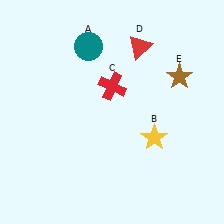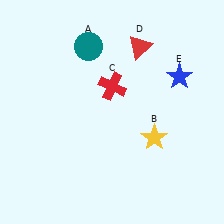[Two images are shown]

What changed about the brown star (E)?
In Image 1, E is brown. In Image 2, it changed to blue.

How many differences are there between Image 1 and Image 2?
There is 1 difference between the two images.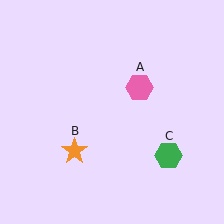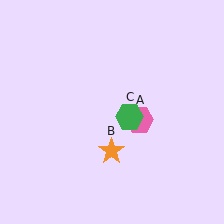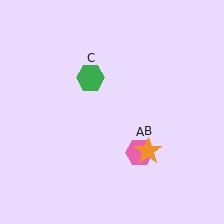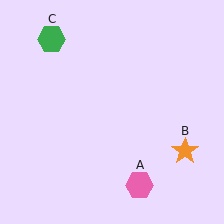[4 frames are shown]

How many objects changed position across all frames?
3 objects changed position: pink hexagon (object A), orange star (object B), green hexagon (object C).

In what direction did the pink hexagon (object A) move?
The pink hexagon (object A) moved down.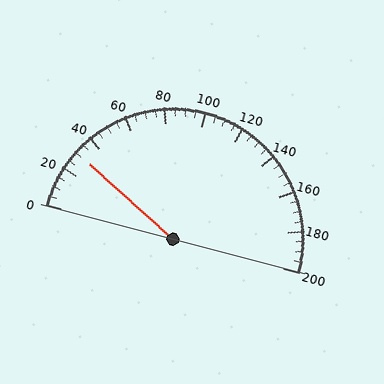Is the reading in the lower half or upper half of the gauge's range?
The reading is in the lower half of the range (0 to 200).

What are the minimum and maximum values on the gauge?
The gauge ranges from 0 to 200.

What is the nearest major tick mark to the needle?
The nearest major tick mark is 40.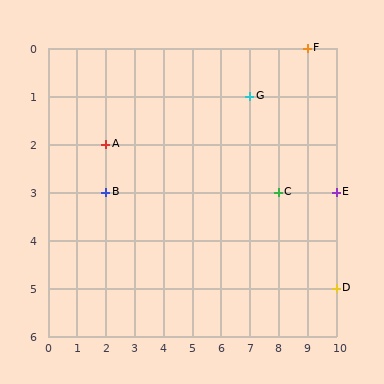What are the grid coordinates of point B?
Point B is at grid coordinates (2, 3).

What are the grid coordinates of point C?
Point C is at grid coordinates (8, 3).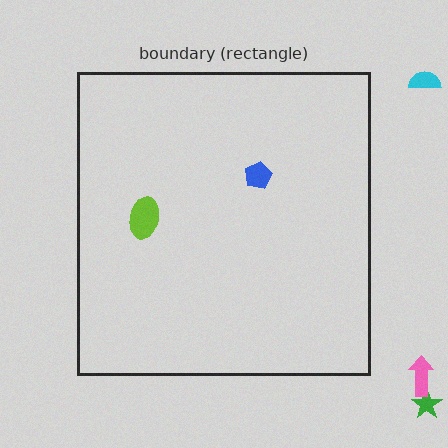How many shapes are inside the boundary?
2 inside, 3 outside.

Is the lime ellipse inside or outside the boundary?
Inside.